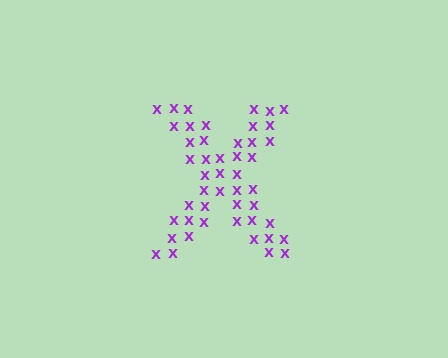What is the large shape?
The large shape is the letter X.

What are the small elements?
The small elements are letter X's.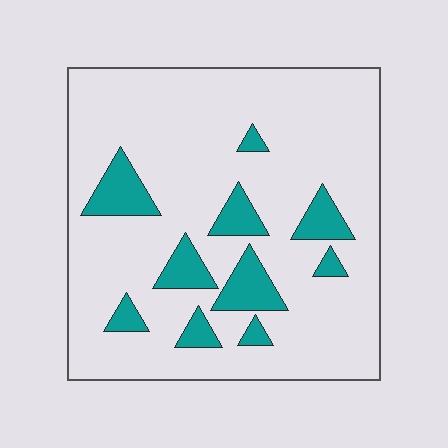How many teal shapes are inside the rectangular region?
10.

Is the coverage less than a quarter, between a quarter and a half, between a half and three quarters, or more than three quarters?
Less than a quarter.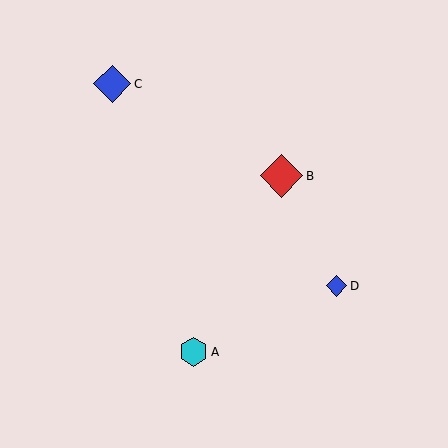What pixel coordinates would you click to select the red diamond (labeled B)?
Click at (282, 176) to select the red diamond B.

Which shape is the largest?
The red diamond (labeled B) is the largest.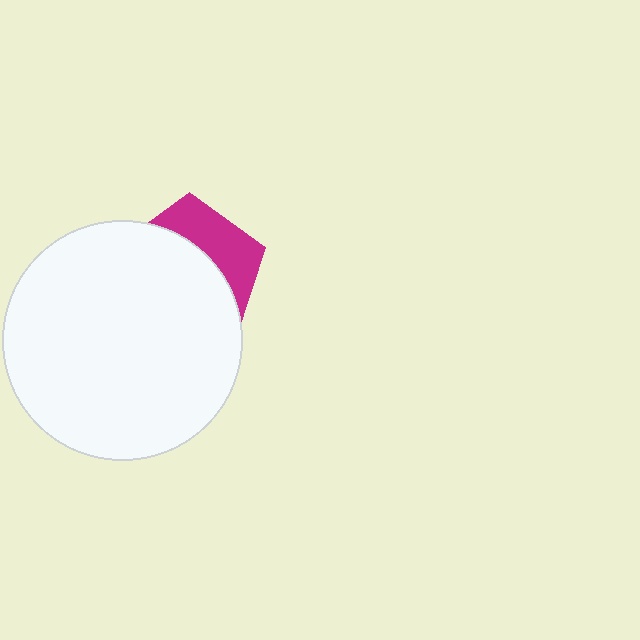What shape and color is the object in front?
The object in front is a white circle.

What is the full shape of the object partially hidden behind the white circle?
The partially hidden object is a magenta pentagon.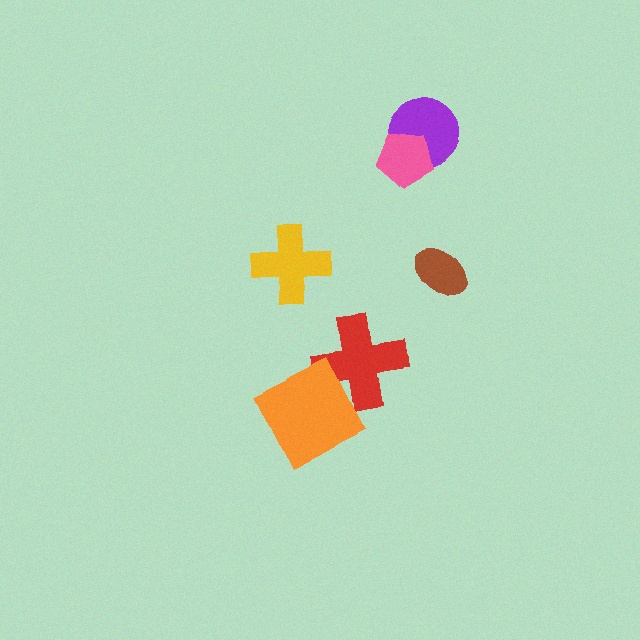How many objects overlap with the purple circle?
1 object overlaps with the purple circle.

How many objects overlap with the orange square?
1 object overlaps with the orange square.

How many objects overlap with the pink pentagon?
1 object overlaps with the pink pentagon.